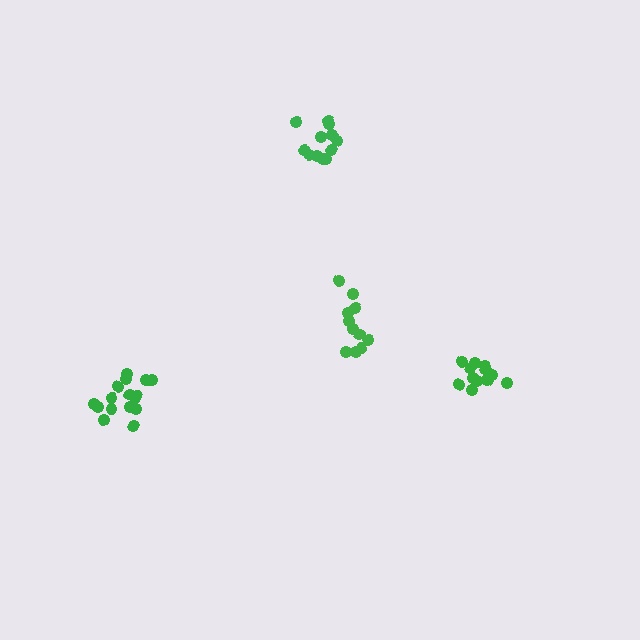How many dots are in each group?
Group 1: 13 dots, Group 2: 12 dots, Group 3: 11 dots, Group 4: 16 dots (52 total).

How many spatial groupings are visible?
There are 4 spatial groupings.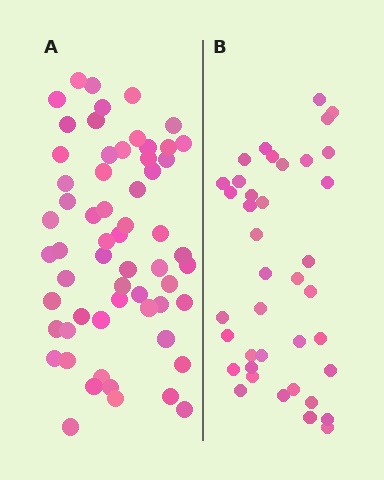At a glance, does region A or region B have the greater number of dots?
Region A (the left region) has more dots.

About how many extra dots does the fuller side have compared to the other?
Region A has approximately 20 more dots than region B.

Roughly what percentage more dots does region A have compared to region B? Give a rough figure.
About 55% more.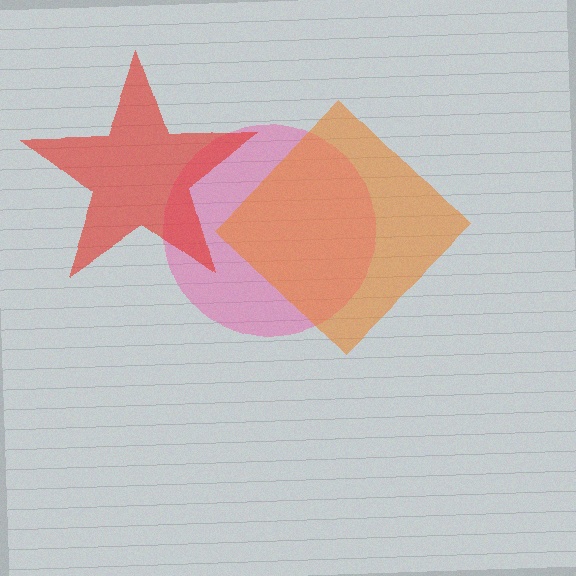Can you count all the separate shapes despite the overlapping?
Yes, there are 3 separate shapes.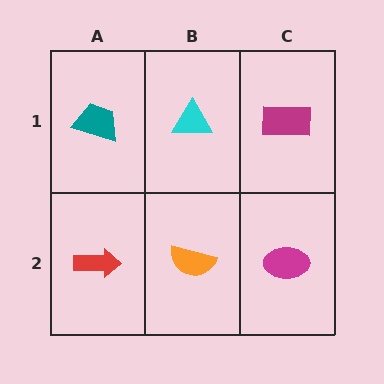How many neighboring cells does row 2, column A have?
2.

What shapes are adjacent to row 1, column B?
An orange semicircle (row 2, column B), a teal trapezoid (row 1, column A), a magenta rectangle (row 1, column C).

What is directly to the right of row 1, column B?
A magenta rectangle.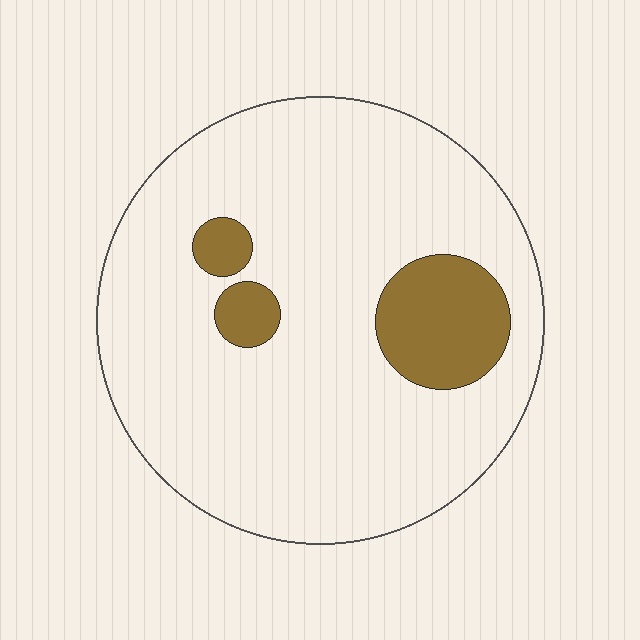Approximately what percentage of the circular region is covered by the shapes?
Approximately 15%.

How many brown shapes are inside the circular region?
3.